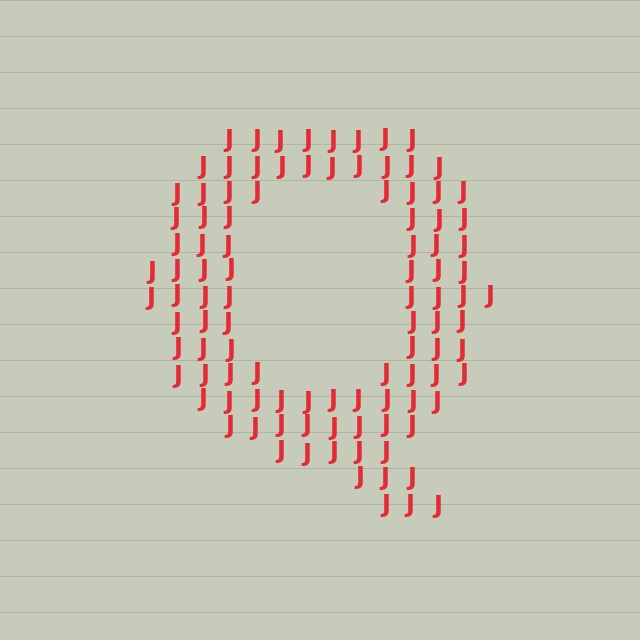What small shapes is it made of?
It is made of small letter J's.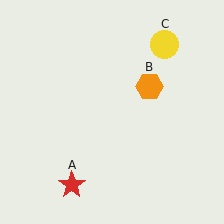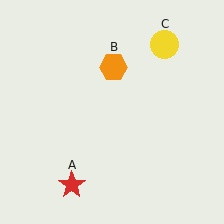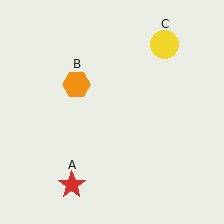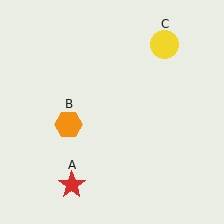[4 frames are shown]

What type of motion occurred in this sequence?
The orange hexagon (object B) rotated counterclockwise around the center of the scene.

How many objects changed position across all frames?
1 object changed position: orange hexagon (object B).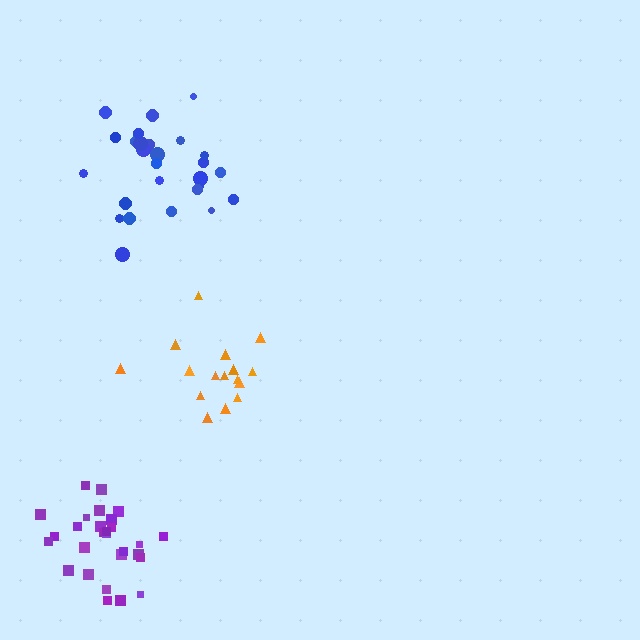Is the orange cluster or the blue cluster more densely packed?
Blue.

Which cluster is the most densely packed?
Purple.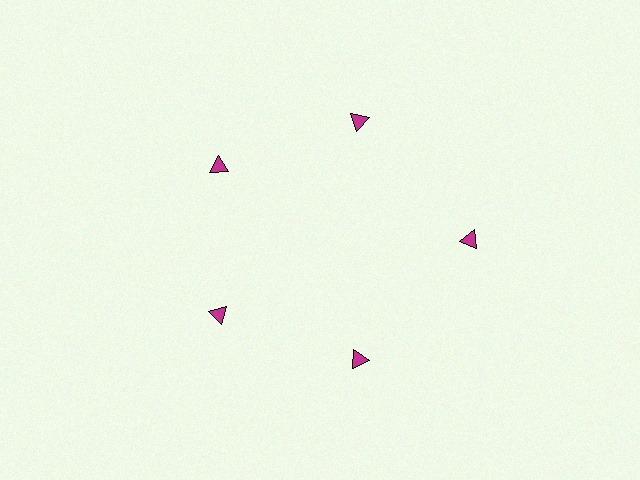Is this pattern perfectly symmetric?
No. The 5 magenta triangles are arranged in a ring, but one element near the 3 o'clock position is pushed outward from the center, breaking the 5-fold rotational symmetry.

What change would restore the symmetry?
The symmetry would be restored by moving it inward, back onto the ring so that all 5 triangles sit at equal angles and equal distance from the center.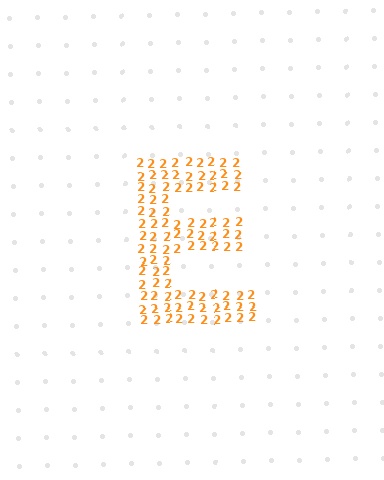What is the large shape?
The large shape is the letter E.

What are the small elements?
The small elements are digit 2's.